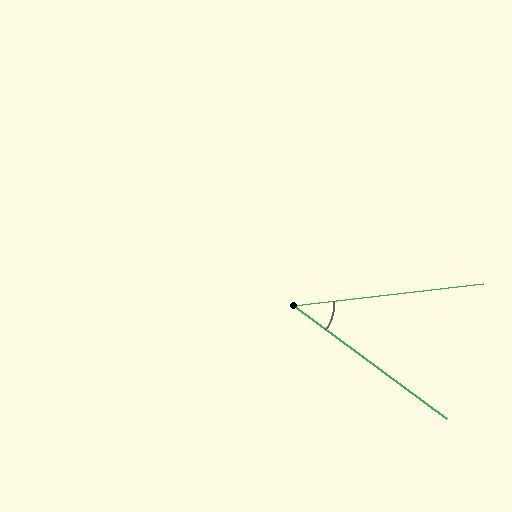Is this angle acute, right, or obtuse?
It is acute.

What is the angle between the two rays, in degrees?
Approximately 43 degrees.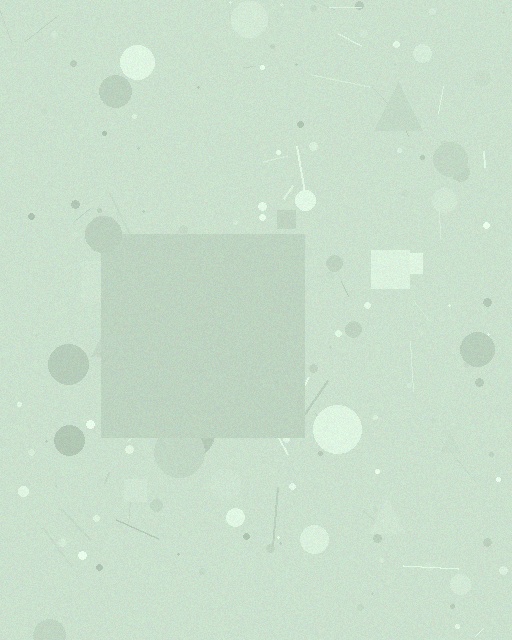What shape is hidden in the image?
A square is hidden in the image.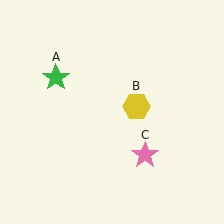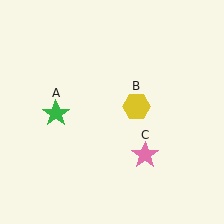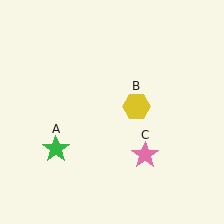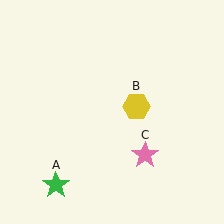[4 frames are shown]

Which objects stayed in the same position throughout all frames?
Yellow hexagon (object B) and pink star (object C) remained stationary.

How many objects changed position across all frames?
1 object changed position: green star (object A).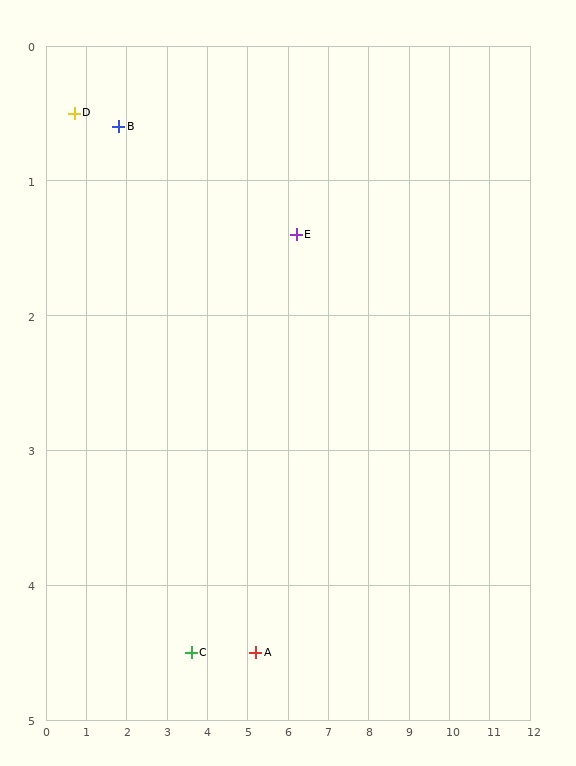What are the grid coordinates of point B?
Point B is at approximately (1.8, 0.6).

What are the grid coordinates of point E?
Point E is at approximately (6.2, 1.4).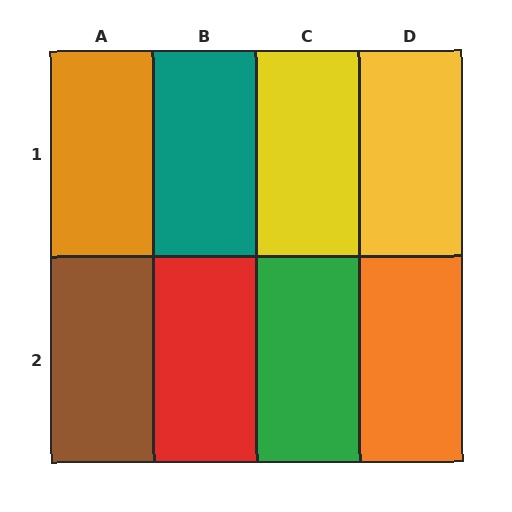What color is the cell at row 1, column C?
Yellow.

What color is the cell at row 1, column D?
Yellow.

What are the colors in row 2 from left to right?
Brown, red, green, orange.